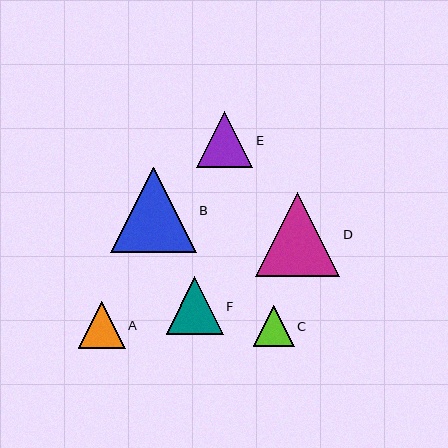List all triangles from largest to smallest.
From largest to smallest: B, D, F, E, A, C.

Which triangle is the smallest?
Triangle C is the smallest with a size of approximately 41 pixels.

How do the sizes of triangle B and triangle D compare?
Triangle B and triangle D are approximately the same size.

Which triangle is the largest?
Triangle B is the largest with a size of approximately 86 pixels.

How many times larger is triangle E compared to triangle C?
Triangle E is approximately 1.4 times the size of triangle C.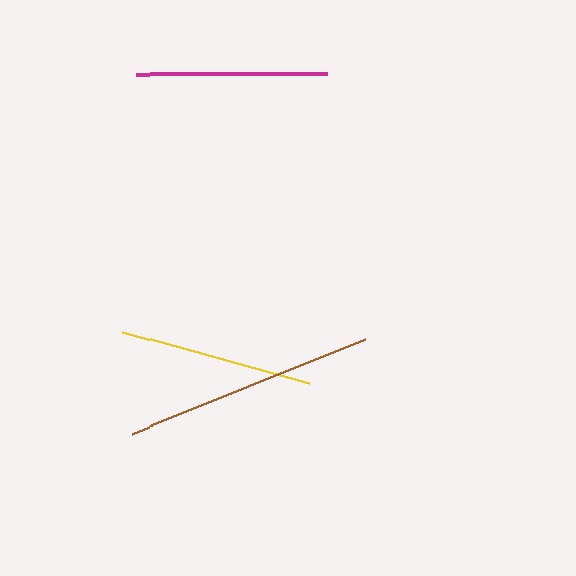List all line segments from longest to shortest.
From longest to shortest: brown, yellow, magenta.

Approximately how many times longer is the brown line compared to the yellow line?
The brown line is approximately 1.3 times the length of the yellow line.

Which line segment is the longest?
The brown line is the longest at approximately 252 pixels.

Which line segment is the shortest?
The magenta line is the shortest at approximately 191 pixels.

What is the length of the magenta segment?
The magenta segment is approximately 191 pixels long.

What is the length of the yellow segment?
The yellow segment is approximately 194 pixels long.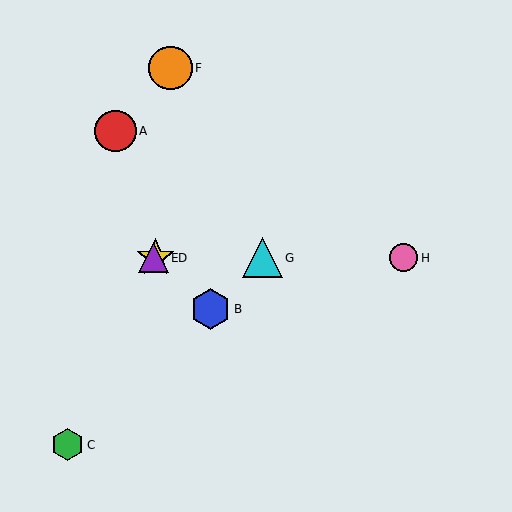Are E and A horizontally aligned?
No, E is at y≈258 and A is at y≈131.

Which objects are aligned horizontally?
Objects D, E, G, H are aligned horizontally.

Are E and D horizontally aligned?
Yes, both are at y≈258.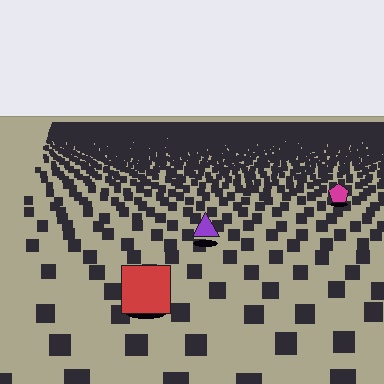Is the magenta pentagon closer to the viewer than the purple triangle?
No. The purple triangle is closer — you can tell from the texture gradient: the ground texture is coarser near it.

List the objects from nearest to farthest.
From nearest to farthest: the red square, the purple triangle, the magenta pentagon.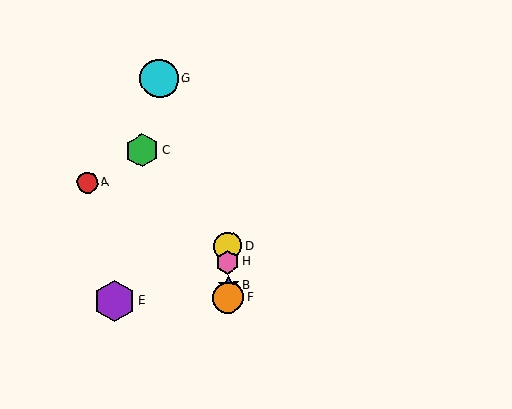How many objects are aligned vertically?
4 objects (B, D, F, H) are aligned vertically.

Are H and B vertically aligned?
Yes, both are at x≈228.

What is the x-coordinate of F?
Object F is at x≈228.